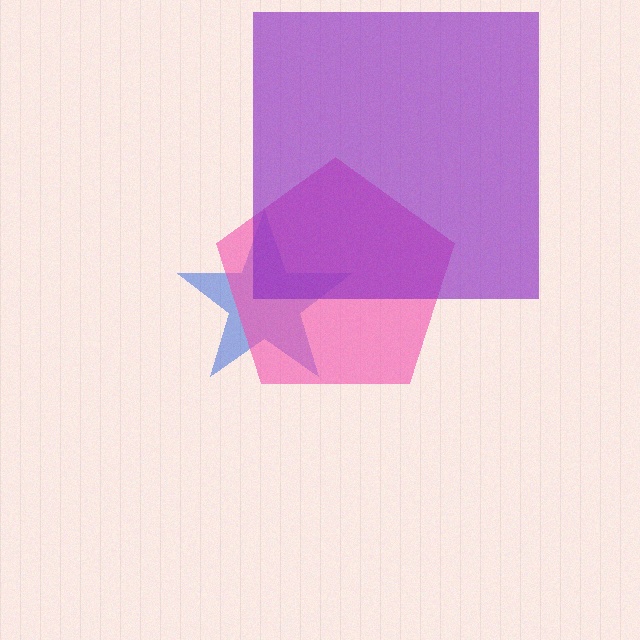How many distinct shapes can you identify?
There are 3 distinct shapes: a blue star, a pink pentagon, a purple square.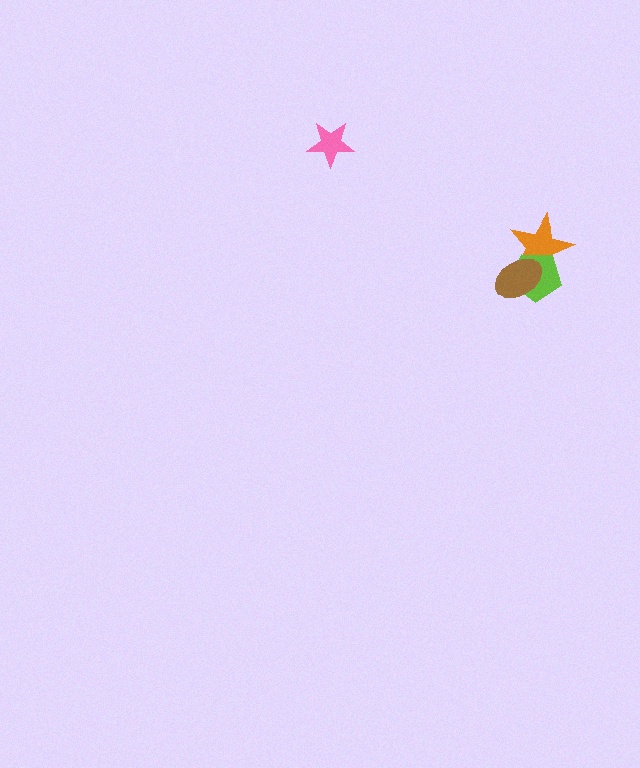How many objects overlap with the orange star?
2 objects overlap with the orange star.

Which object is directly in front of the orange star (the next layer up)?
The lime pentagon is directly in front of the orange star.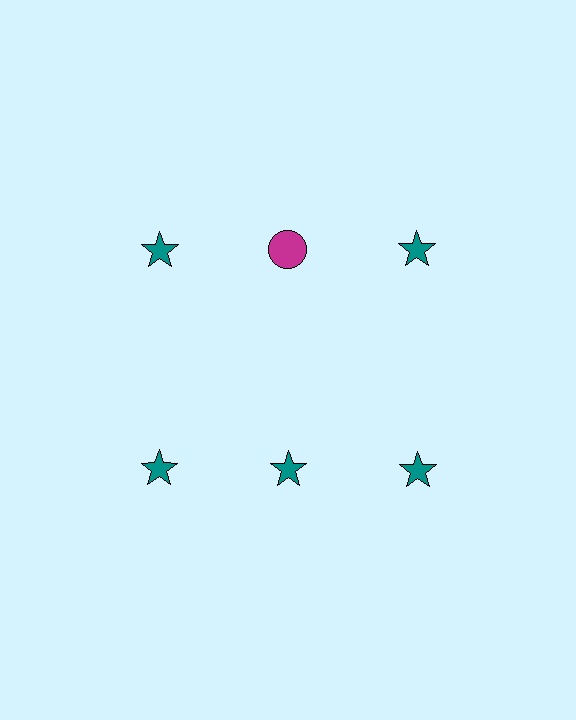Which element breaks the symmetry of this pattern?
The magenta circle in the top row, second from left column breaks the symmetry. All other shapes are teal stars.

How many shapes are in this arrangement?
There are 6 shapes arranged in a grid pattern.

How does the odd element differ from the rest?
It differs in both color (magenta instead of teal) and shape (circle instead of star).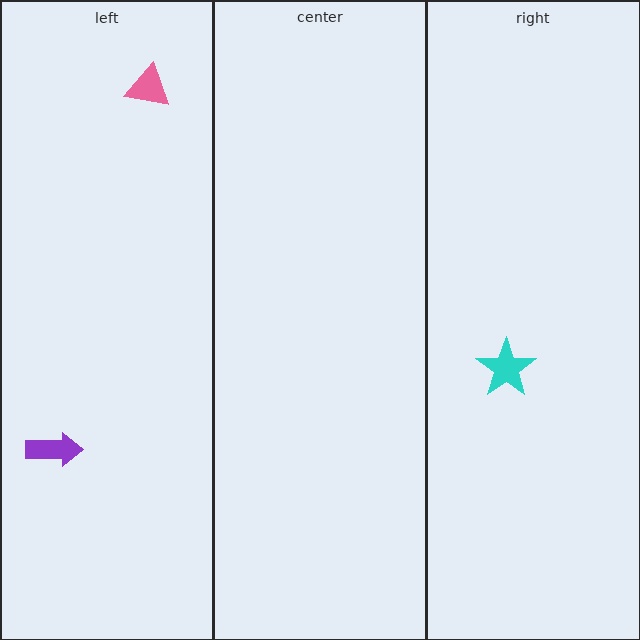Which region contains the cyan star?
The right region.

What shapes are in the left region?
The purple arrow, the pink triangle.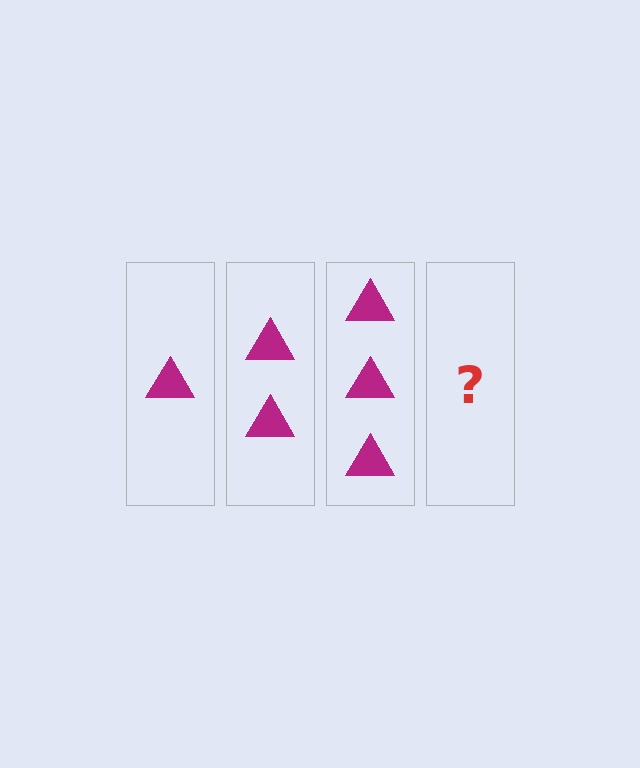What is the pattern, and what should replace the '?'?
The pattern is that each step adds one more triangle. The '?' should be 4 triangles.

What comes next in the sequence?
The next element should be 4 triangles.